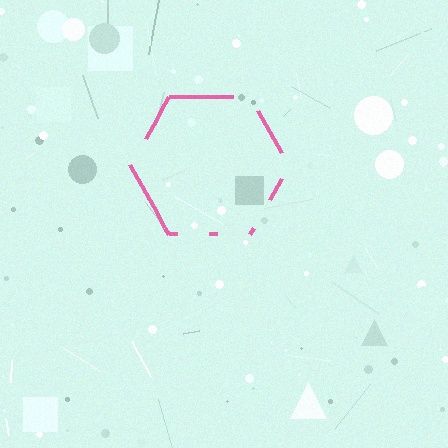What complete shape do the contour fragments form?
The contour fragments form a hexagon.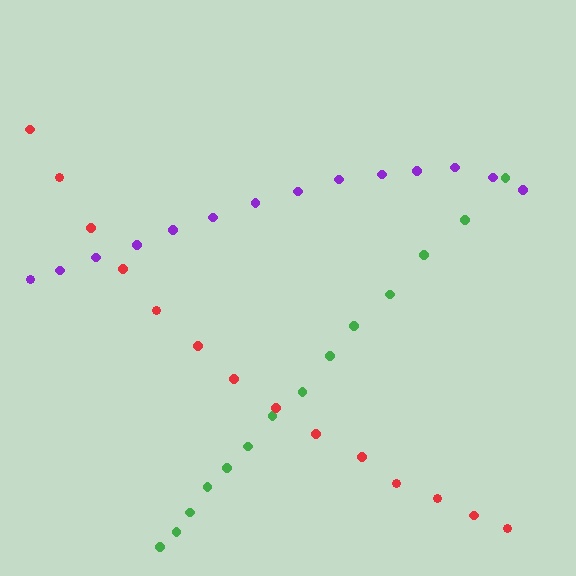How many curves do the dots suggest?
There are 3 distinct paths.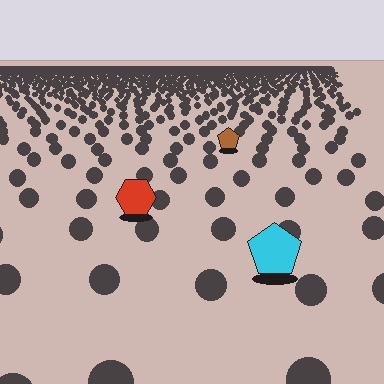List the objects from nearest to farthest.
From nearest to farthest: the cyan pentagon, the red hexagon, the brown pentagon.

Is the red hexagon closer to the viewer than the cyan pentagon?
No. The cyan pentagon is closer — you can tell from the texture gradient: the ground texture is coarser near it.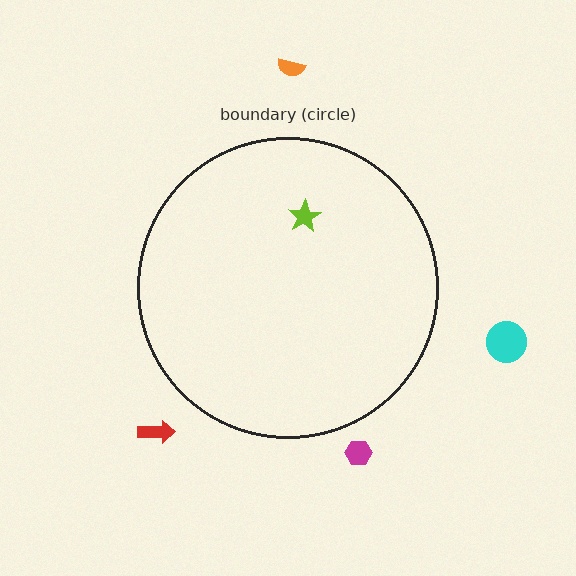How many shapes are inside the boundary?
1 inside, 4 outside.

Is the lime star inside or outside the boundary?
Inside.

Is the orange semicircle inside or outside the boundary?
Outside.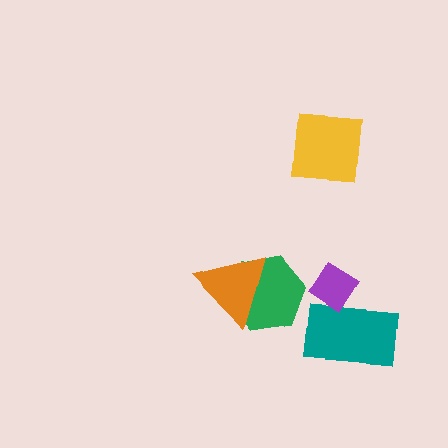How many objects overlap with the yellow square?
0 objects overlap with the yellow square.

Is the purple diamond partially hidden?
No, no other shape covers it.